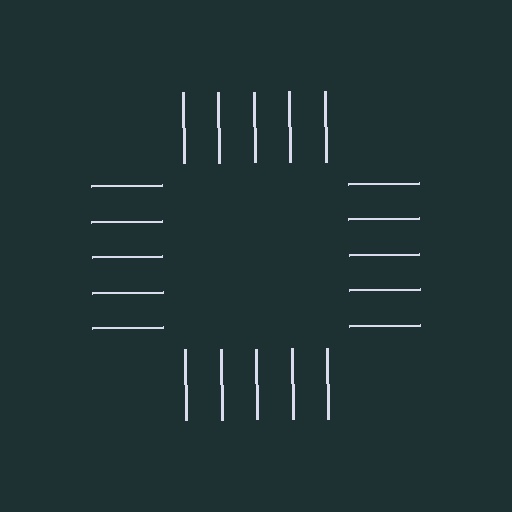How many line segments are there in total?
20 — 5 along each of the 4 edges.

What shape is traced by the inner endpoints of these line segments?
An illusory square — the line segments terminate on its edges but no continuous stroke is drawn.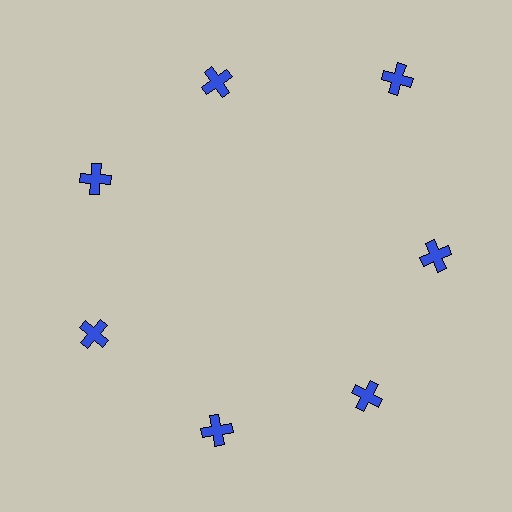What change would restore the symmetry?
The symmetry would be restored by moving it inward, back onto the ring so that all 7 crosses sit at equal angles and equal distance from the center.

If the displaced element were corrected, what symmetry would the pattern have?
It would have 7-fold rotational symmetry — the pattern would map onto itself every 51 degrees.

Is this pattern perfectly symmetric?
No. The 7 blue crosses are arranged in a ring, but one element near the 1 o'clock position is pushed outward from the center, breaking the 7-fold rotational symmetry.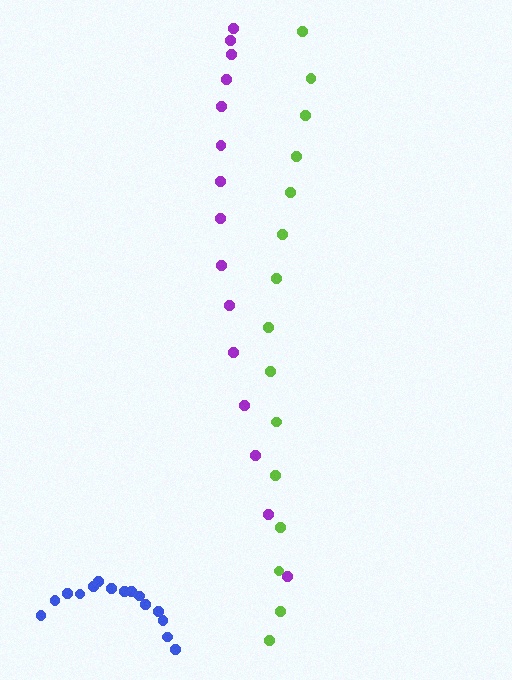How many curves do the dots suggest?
There are 3 distinct paths.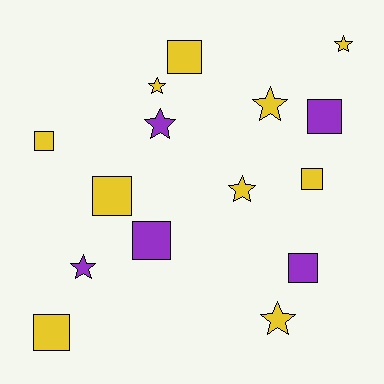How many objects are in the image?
There are 15 objects.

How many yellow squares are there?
There are 5 yellow squares.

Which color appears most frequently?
Yellow, with 10 objects.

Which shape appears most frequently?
Square, with 8 objects.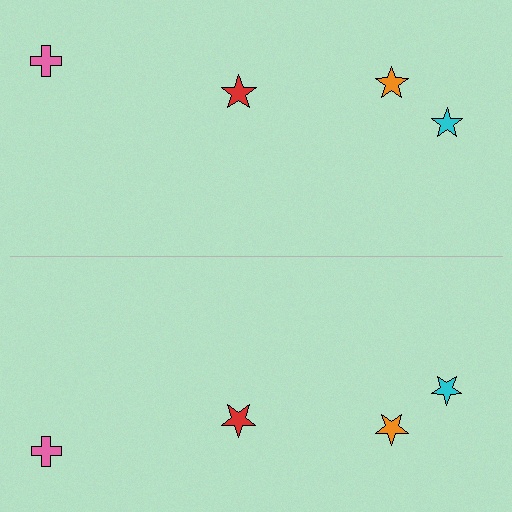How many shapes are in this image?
There are 8 shapes in this image.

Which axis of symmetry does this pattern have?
The pattern has a horizontal axis of symmetry running through the center of the image.